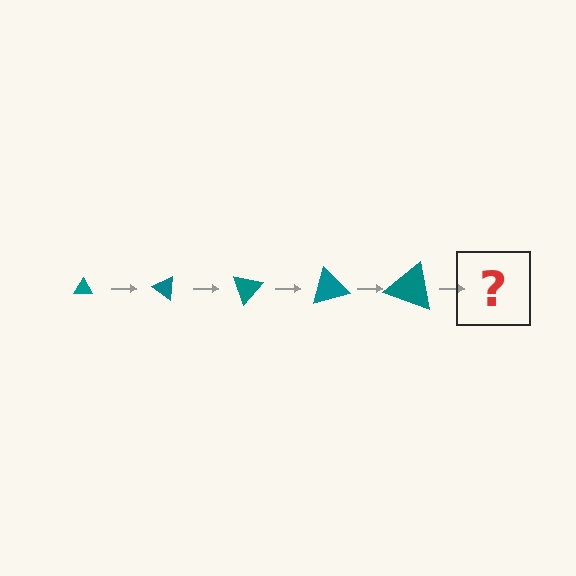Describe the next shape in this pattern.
It should be a triangle, larger than the previous one and rotated 175 degrees from the start.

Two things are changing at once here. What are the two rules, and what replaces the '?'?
The two rules are that the triangle grows larger each step and it rotates 35 degrees each step. The '?' should be a triangle, larger than the previous one and rotated 175 degrees from the start.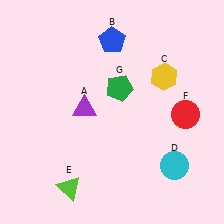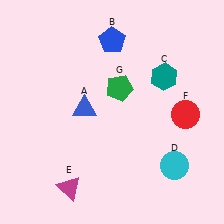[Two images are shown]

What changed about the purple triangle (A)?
In Image 1, A is purple. In Image 2, it changed to blue.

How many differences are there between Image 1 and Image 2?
There are 3 differences between the two images.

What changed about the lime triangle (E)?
In Image 1, E is lime. In Image 2, it changed to magenta.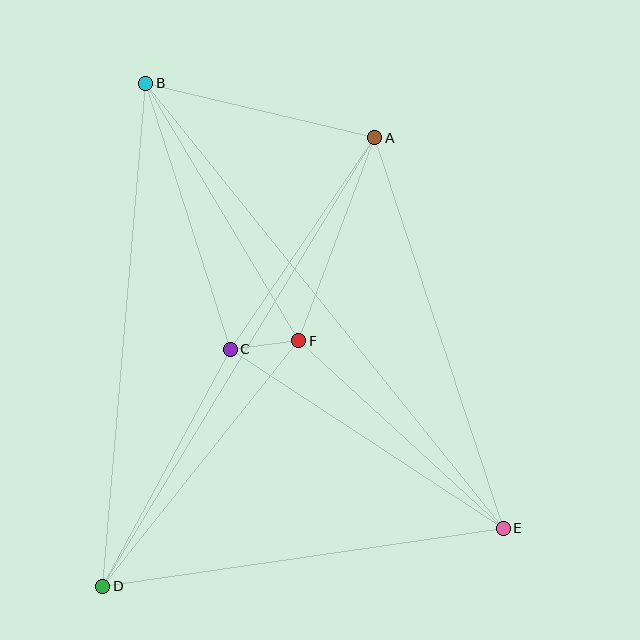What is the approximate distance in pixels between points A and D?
The distance between A and D is approximately 524 pixels.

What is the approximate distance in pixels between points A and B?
The distance between A and B is approximately 235 pixels.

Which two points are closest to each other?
Points C and F are closest to each other.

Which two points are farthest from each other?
Points B and E are farthest from each other.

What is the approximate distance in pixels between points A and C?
The distance between A and C is approximately 256 pixels.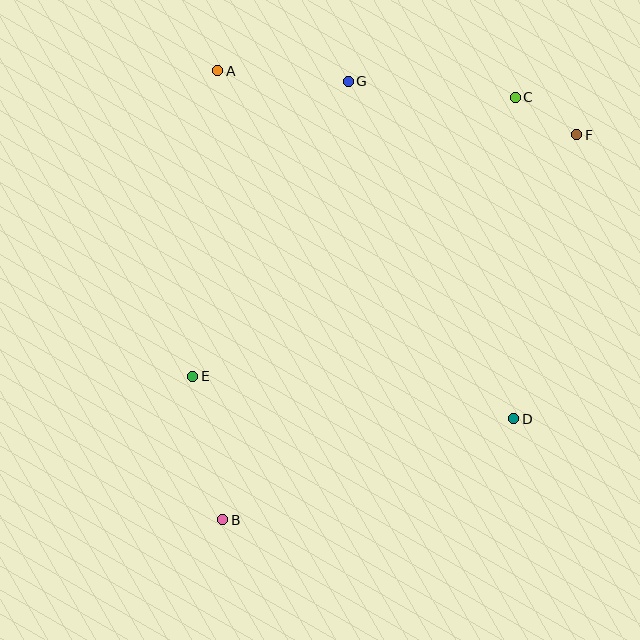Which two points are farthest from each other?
Points B and F are farthest from each other.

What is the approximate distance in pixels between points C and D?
The distance between C and D is approximately 322 pixels.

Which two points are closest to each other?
Points C and F are closest to each other.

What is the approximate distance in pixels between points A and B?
The distance between A and B is approximately 449 pixels.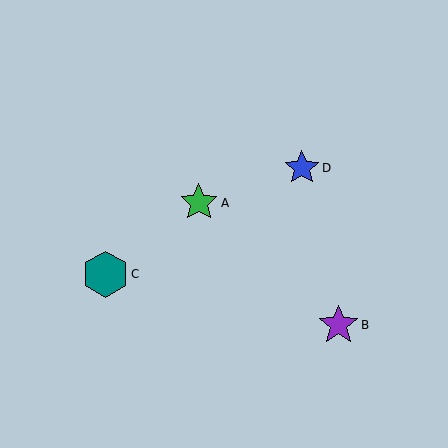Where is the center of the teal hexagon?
The center of the teal hexagon is at (105, 274).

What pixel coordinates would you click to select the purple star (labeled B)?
Click at (338, 325) to select the purple star B.